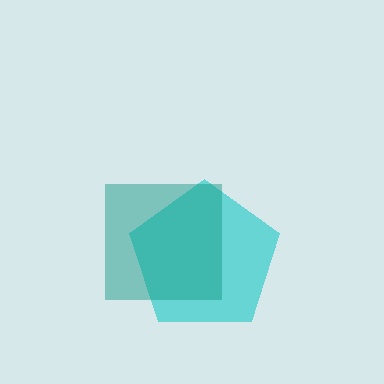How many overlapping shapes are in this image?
There are 2 overlapping shapes in the image.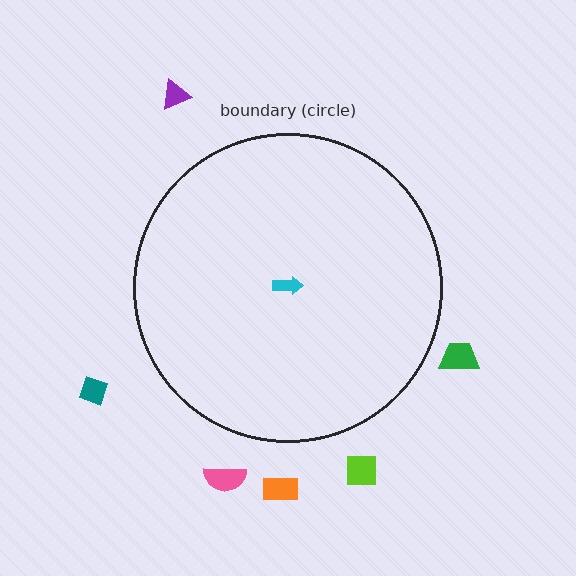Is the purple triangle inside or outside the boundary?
Outside.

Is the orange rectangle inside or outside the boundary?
Outside.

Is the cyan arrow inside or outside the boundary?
Inside.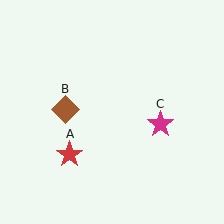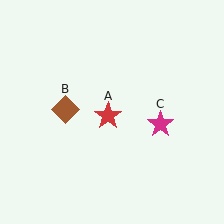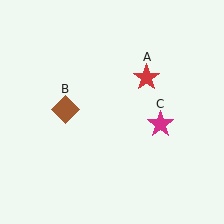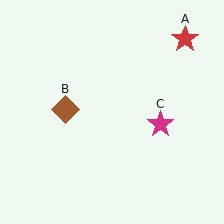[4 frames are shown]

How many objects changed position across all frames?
1 object changed position: red star (object A).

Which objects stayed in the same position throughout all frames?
Brown diamond (object B) and magenta star (object C) remained stationary.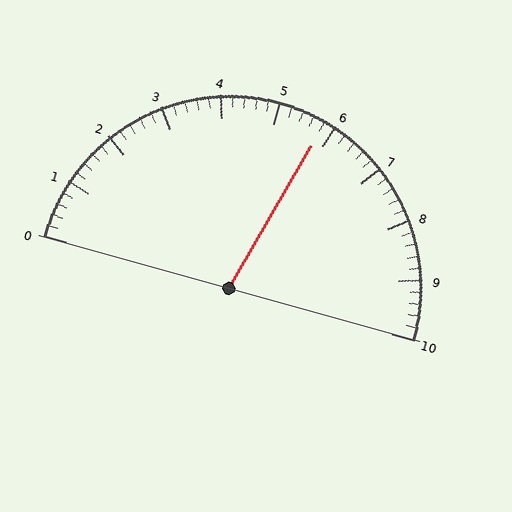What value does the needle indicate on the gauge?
The needle indicates approximately 5.8.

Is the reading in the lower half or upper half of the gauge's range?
The reading is in the upper half of the range (0 to 10).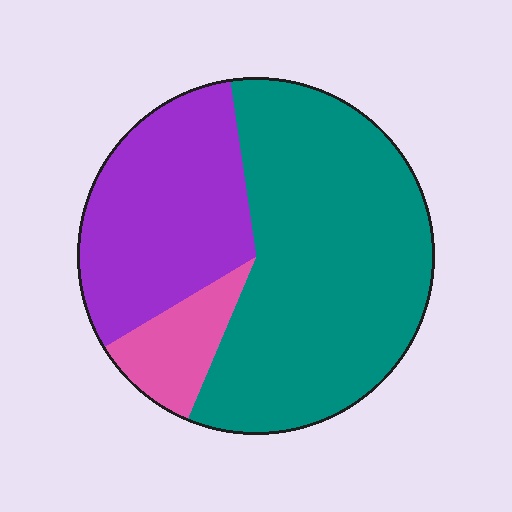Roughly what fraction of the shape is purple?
Purple takes up about one third (1/3) of the shape.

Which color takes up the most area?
Teal, at roughly 60%.